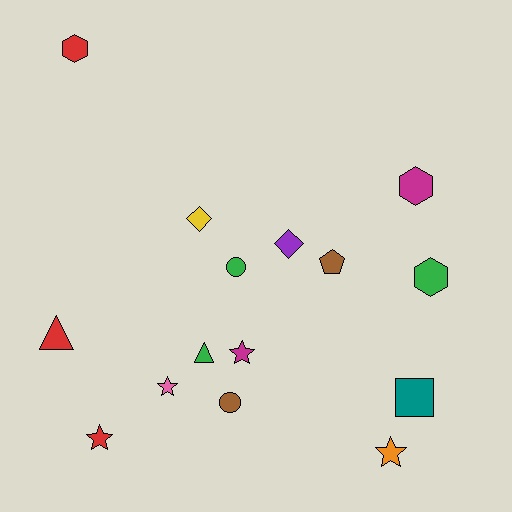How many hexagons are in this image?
There are 3 hexagons.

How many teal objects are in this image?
There is 1 teal object.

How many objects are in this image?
There are 15 objects.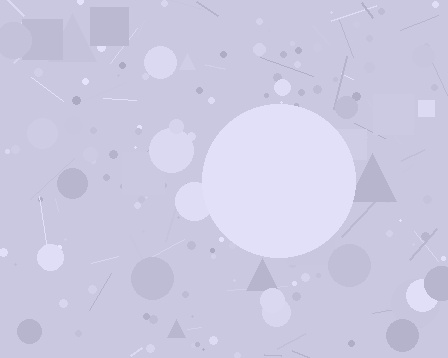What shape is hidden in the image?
A circle is hidden in the image.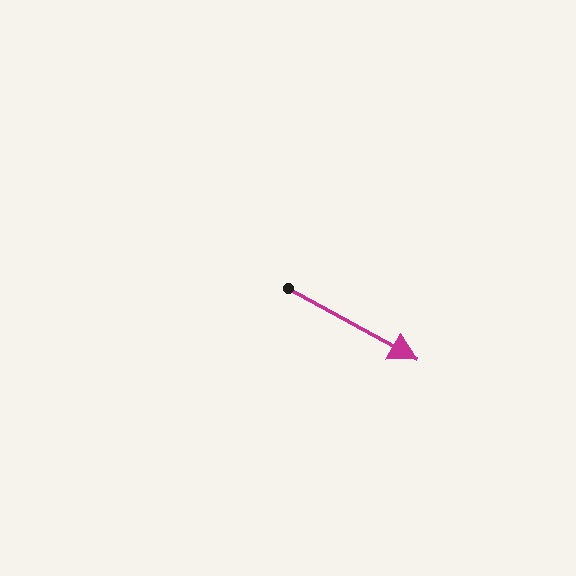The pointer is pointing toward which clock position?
Roughly 4 o'clock.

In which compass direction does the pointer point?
Southeast.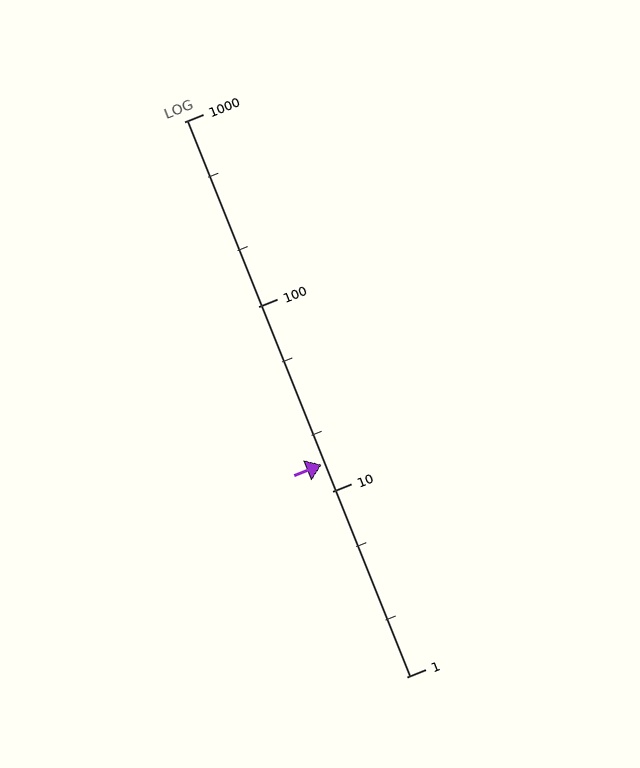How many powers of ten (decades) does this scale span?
The scale spans 3 decades, from 1 to 1000.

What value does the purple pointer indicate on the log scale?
The pointer indicates approximately 14.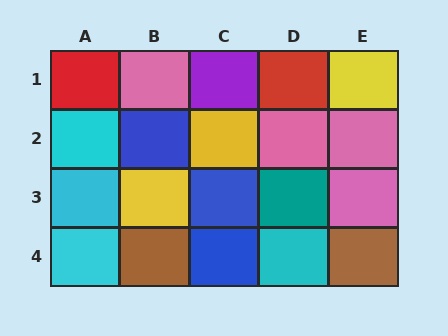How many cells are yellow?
3 cells are yellow.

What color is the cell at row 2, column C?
Yellow.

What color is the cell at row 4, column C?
Blue.